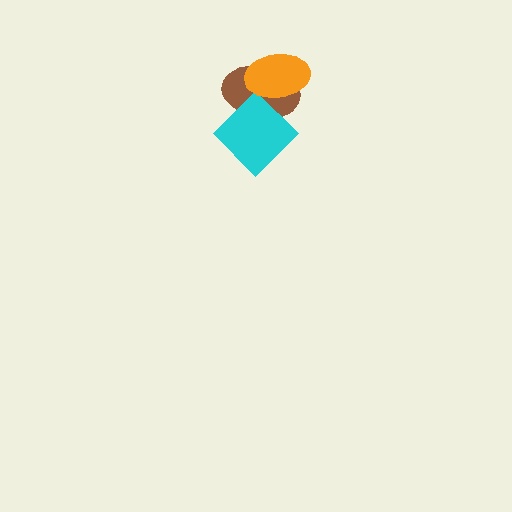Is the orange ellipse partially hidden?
No, no other shape covers it.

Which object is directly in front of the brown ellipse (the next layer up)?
The cyan diamond is directly in front of the brown ellipse.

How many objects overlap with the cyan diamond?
2 objects overlap with the cyan diamond.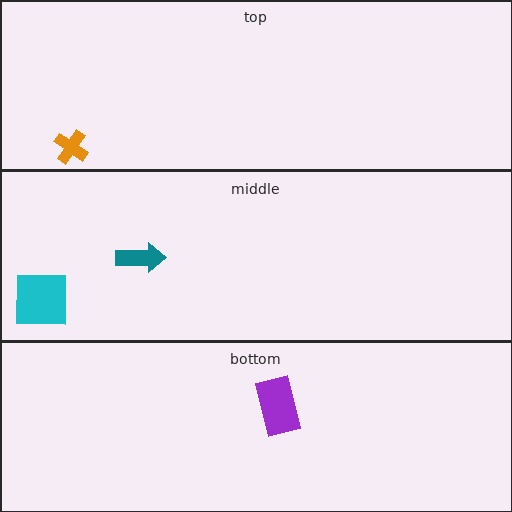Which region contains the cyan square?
The middle region.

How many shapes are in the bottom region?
1.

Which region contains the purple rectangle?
The bottom region.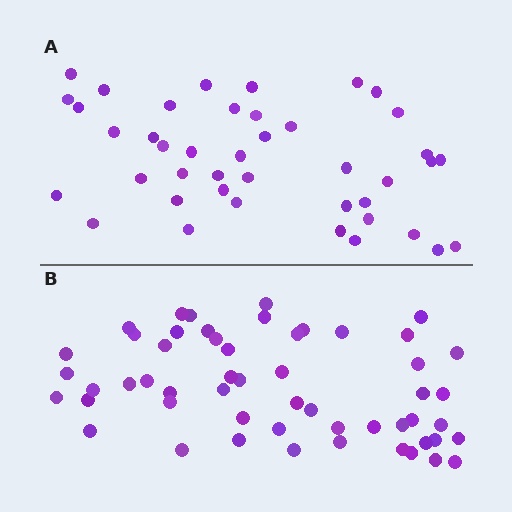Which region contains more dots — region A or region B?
Region B (the bottom region) has more dots.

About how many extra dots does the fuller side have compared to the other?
Region B has roughly 12 or so more dots than region A.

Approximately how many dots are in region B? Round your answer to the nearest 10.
About 50 dots. (The exact count is 54, which rounds to 50.)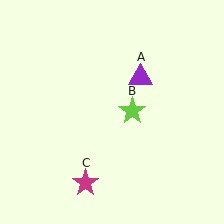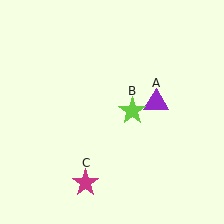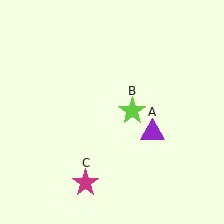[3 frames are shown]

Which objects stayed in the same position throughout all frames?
Lime star (object B) and magenta star (object C) remained stationary.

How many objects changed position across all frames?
1 object changed position: purple triangle (object A).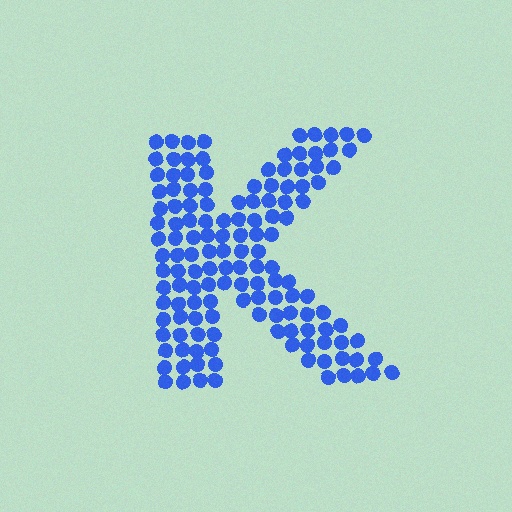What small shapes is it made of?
It is made of small circles.